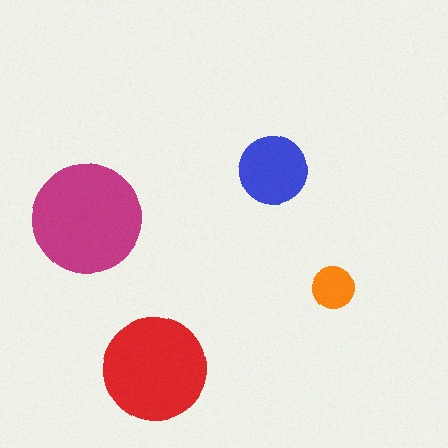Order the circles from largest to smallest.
the magenta one, the red one, the blue one, the orange one.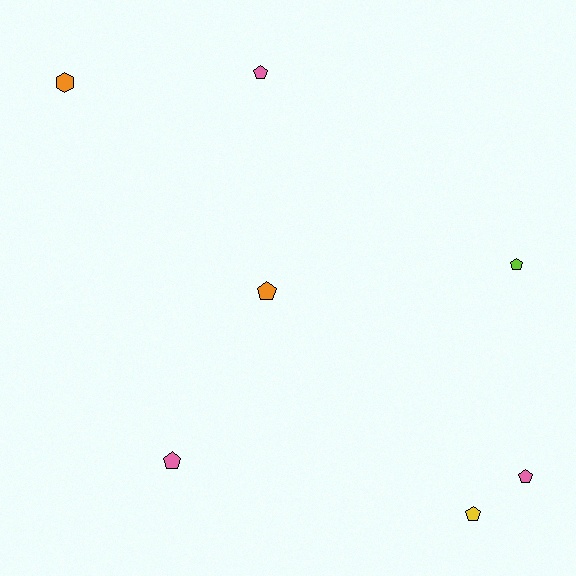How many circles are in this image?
There are no circles.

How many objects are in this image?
There are 7 objects.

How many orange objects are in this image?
There are 2 orange objects.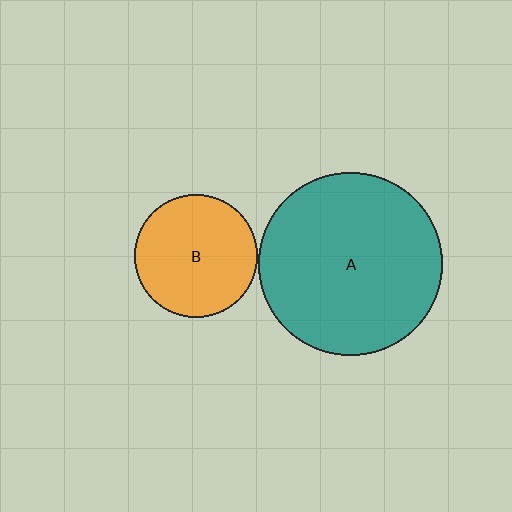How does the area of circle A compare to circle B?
Approximately 2.2 times.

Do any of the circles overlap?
No, none of the circles overlap.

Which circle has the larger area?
Circle A (teal).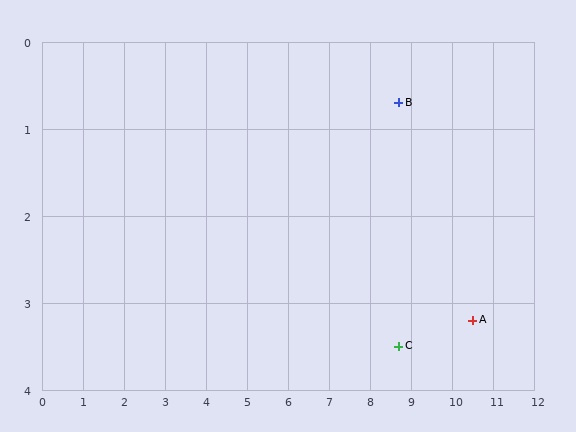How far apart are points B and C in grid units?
Points B and C are about 2.8 grid units apart.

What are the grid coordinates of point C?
Point C is at approximately (8.7, 3.5).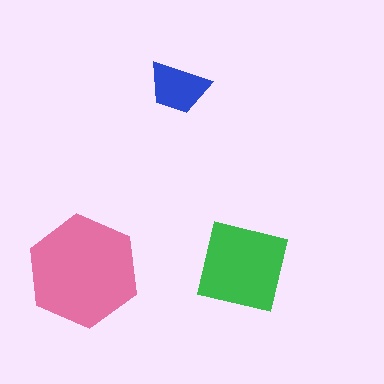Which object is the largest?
The pink hexagon.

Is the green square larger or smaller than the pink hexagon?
Smaller.